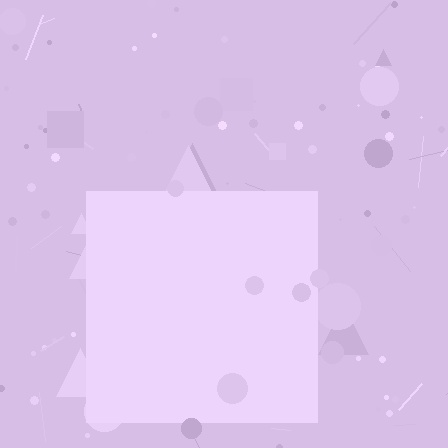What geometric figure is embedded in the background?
A square is embedded in the background.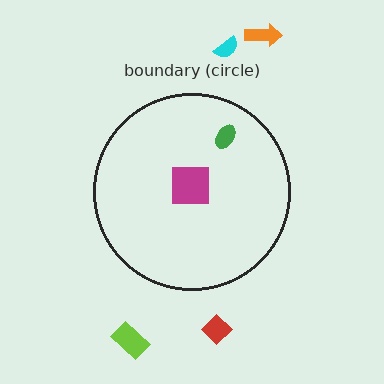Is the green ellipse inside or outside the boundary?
Inside.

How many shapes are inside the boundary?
3 inside, 4 outside.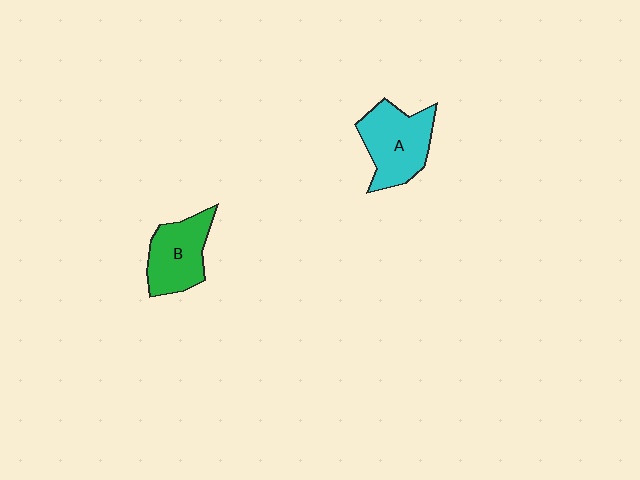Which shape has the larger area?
Shape A (cyan).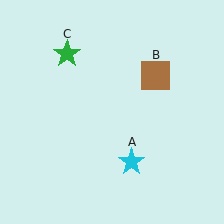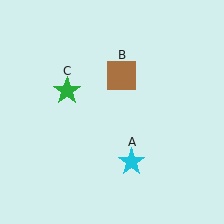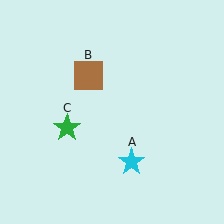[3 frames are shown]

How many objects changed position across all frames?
2 objects changed position: brown square (object B), green star (object C).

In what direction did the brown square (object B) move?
The brown square (object B) moved left.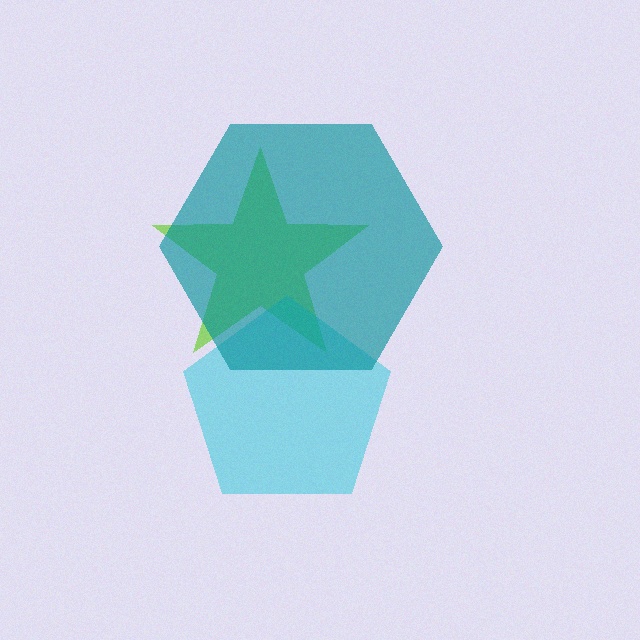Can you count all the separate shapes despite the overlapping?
Yes, there are 3 separate shapes.